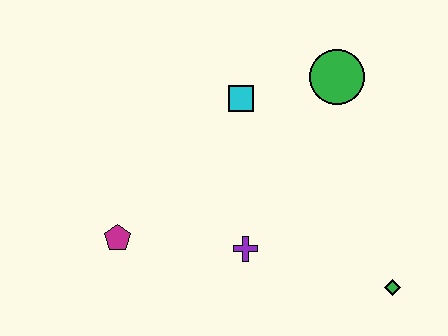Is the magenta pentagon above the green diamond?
Yes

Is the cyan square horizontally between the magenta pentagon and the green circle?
Yes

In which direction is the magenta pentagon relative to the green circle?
The magenta pentagon is to the left of the green circle.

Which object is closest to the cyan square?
The green circle is closest to the cyan square.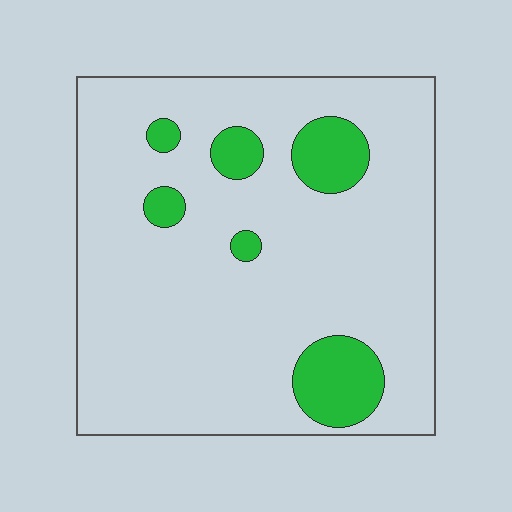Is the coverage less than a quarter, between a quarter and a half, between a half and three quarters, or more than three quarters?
Less than a quarter.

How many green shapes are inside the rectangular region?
6.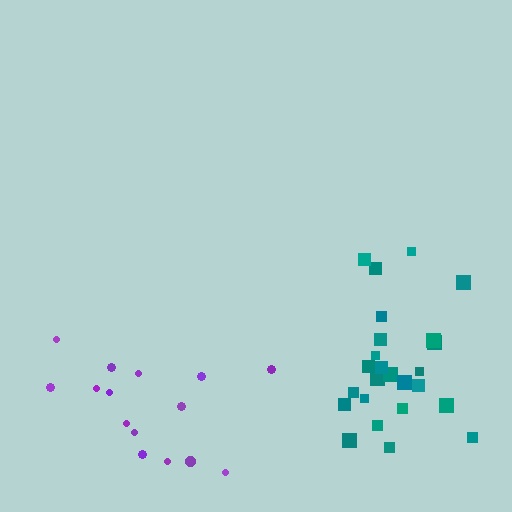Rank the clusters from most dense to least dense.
teal, purple.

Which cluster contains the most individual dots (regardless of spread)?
Teal (25).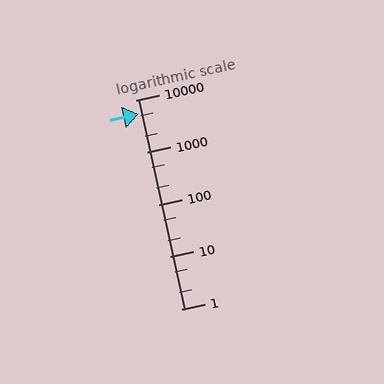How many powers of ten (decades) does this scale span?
The scale spans 4 decades, from 1 to 10000.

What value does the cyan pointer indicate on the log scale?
The pointer indicates approximately 5400.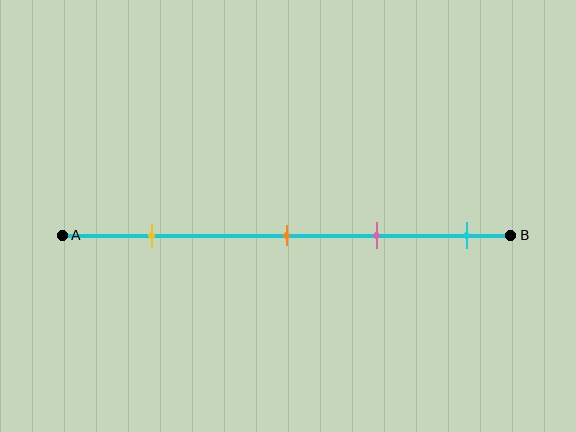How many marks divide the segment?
There are 4 marks dividing the segment.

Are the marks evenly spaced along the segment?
No, the marks are not evenly spaced.